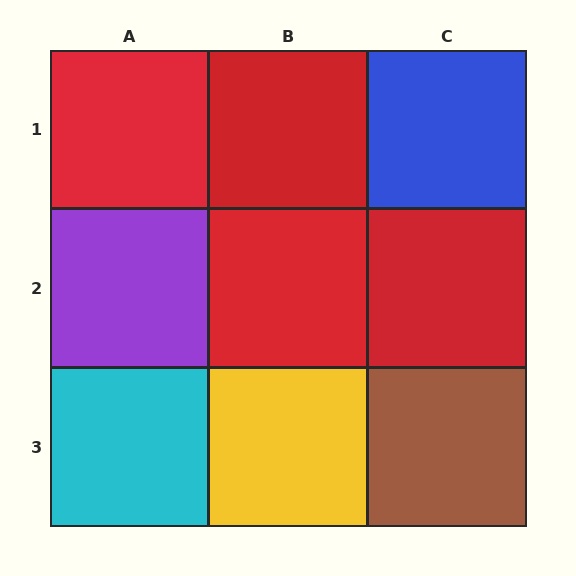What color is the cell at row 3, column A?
Cyan.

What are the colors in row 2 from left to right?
Purple, red, red.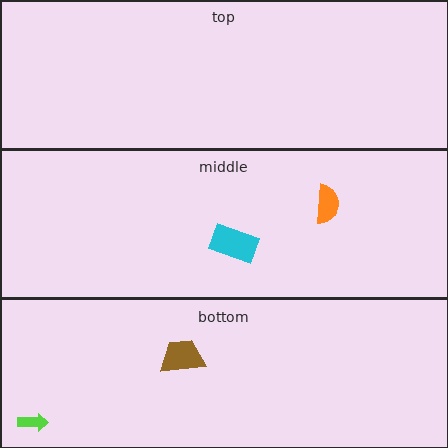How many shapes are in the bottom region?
2.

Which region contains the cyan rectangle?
The middle region.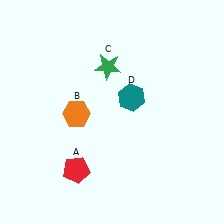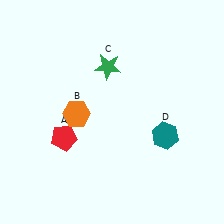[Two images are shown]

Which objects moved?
The objects that moved are: the red pentagon (A), the teal hexagon (D).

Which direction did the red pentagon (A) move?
The red pentagon (A) moved up.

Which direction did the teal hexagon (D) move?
The teal hexagon (D) moved down.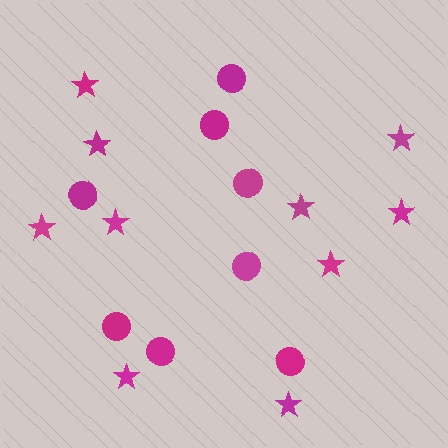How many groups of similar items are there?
There are 2 groups: one group of stars (10) and one group of circles (8).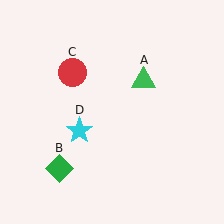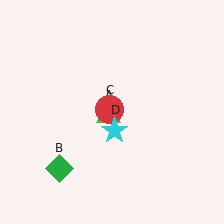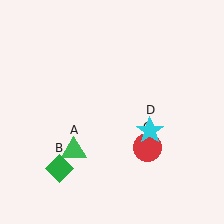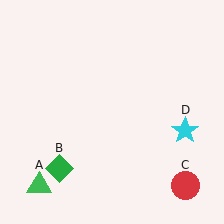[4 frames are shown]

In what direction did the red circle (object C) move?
The red circle (object C) moved down and to the right.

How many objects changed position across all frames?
3 objects changed position: green triangle (object A), red circle (object C), cyan star (object D).